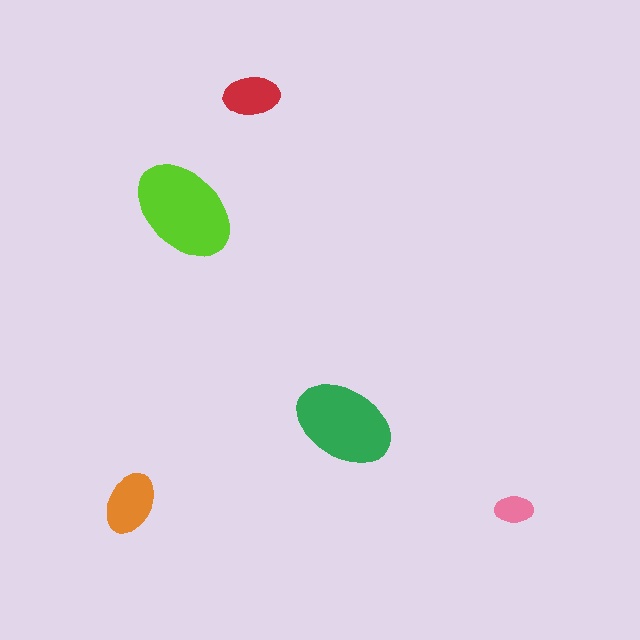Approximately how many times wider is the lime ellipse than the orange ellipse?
About 1.5 times wider.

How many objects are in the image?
There are 5 objects in the image.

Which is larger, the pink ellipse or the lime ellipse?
The lime one.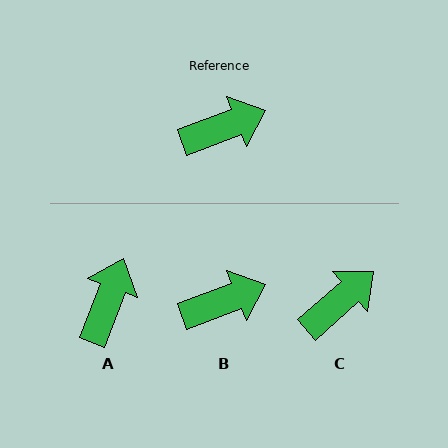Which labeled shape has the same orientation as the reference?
B.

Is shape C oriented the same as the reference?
No, it is off by about 20 degrees.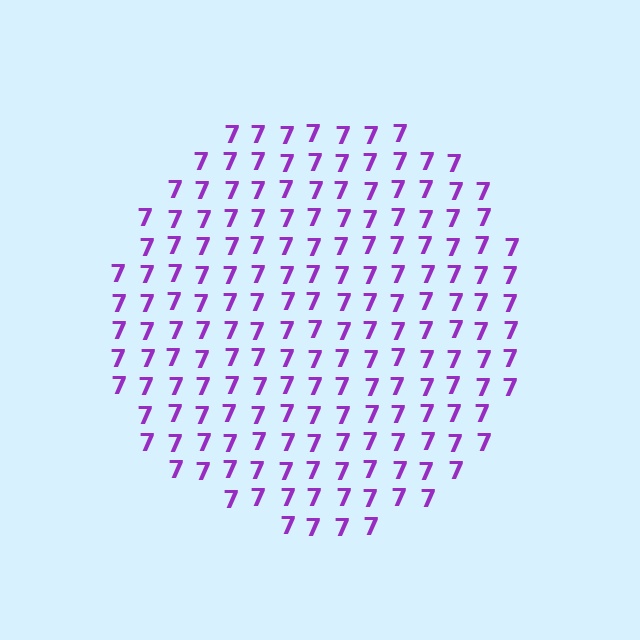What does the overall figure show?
The overall figure shows a circle.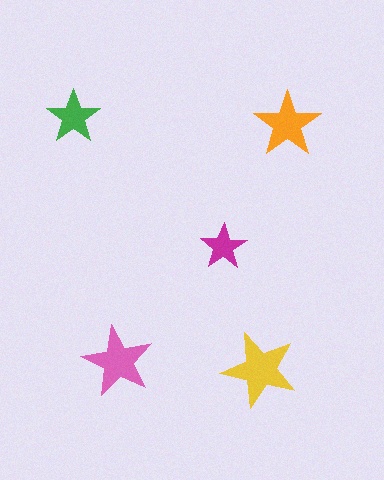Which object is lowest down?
The yellow star is bottommost.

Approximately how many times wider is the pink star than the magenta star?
About 1.5 times wider.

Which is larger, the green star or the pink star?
The pink one.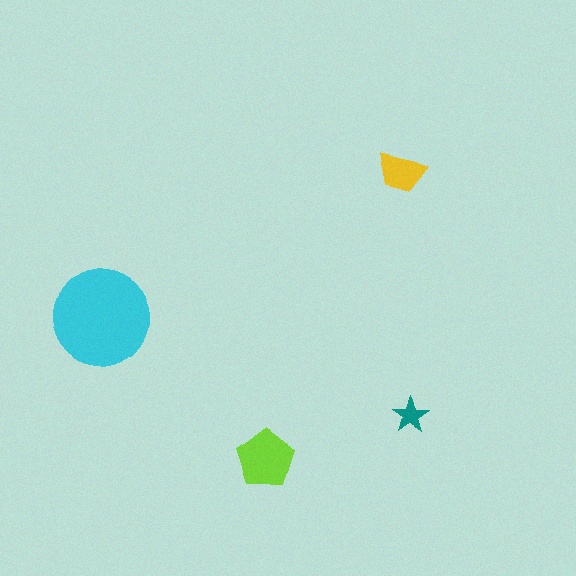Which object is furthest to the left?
The cyan circle is leftmost.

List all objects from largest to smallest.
The cyan circle, the lime pentagon, the yellow trapezoid, the teal star.